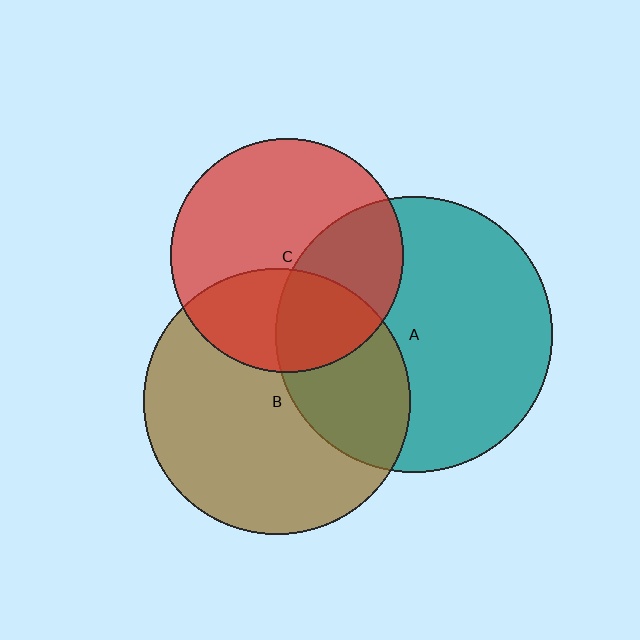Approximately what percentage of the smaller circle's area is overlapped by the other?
Approximately 35%.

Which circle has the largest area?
Circle A (teal).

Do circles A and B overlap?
Yes.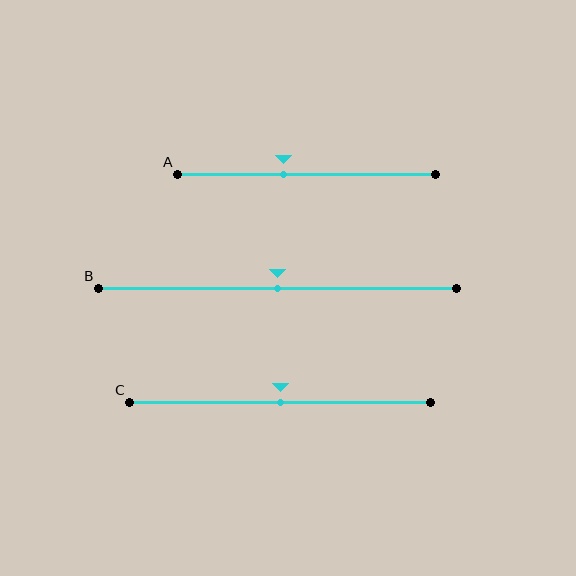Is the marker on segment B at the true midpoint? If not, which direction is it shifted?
Yes, the marker on segment B is at the true midpoint.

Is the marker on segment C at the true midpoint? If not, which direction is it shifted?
Yes, the marker on segment C is at the true midpoint.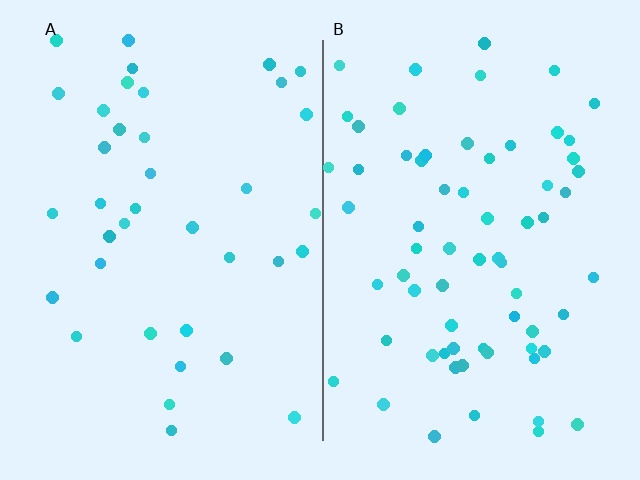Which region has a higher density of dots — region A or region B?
B (the right).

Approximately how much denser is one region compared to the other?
Approximately 1.8× — region B over region A.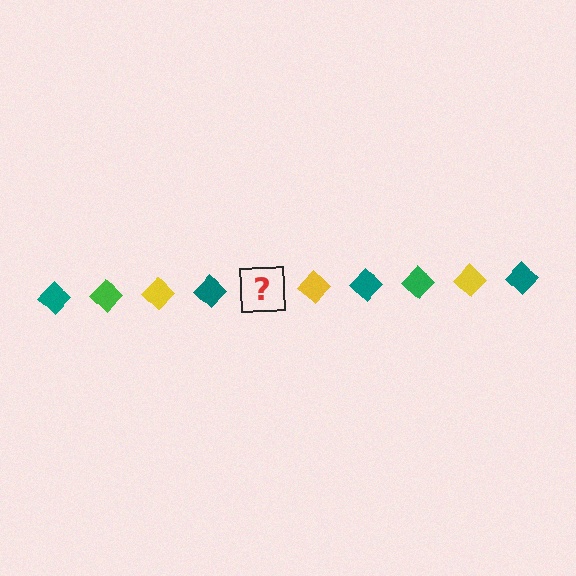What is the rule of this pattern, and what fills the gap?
The rule is that the pattern cycles through teal, green, yellow diamonds. The gap should be filled with a green diamond.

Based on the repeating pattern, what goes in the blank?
The blank should be a green diamond.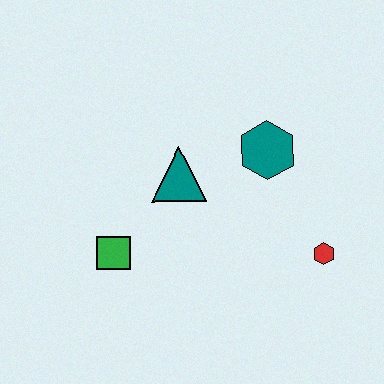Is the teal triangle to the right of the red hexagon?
No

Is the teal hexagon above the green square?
Yes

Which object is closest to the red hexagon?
The teal hexagon is closest to the red hexagon.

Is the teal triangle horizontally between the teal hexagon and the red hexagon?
No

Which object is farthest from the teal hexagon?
The green square is farthest from the teal hexagon.